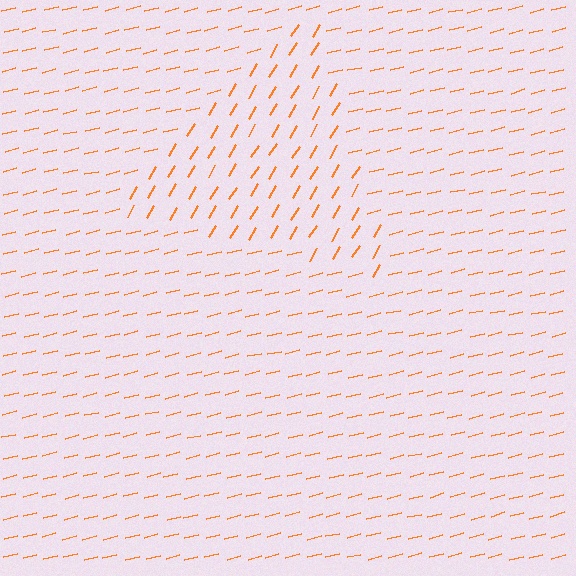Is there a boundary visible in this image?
Yes, there is a texture boundary formed by a change in line orientation.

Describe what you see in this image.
The image is filled with small orange line segments. A triangle region in the image has lines oriented differently from the surrounding lines, creating a visible texture boundary.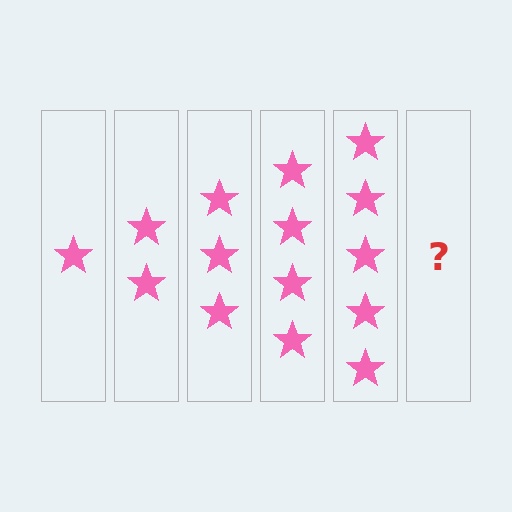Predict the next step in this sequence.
The next step is 6 stars.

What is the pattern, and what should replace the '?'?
The pattern is that each step adds one more star. The '?' should be 6 stars.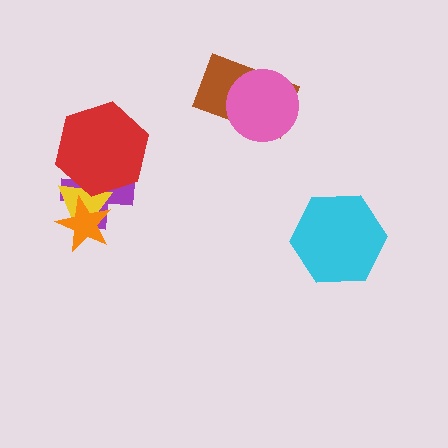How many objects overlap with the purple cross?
3 objects overlap with the purple cross.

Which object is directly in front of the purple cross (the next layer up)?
The yellow triangle is directly in front of the purple cross.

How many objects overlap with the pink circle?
1 object overlaps with the pink circle.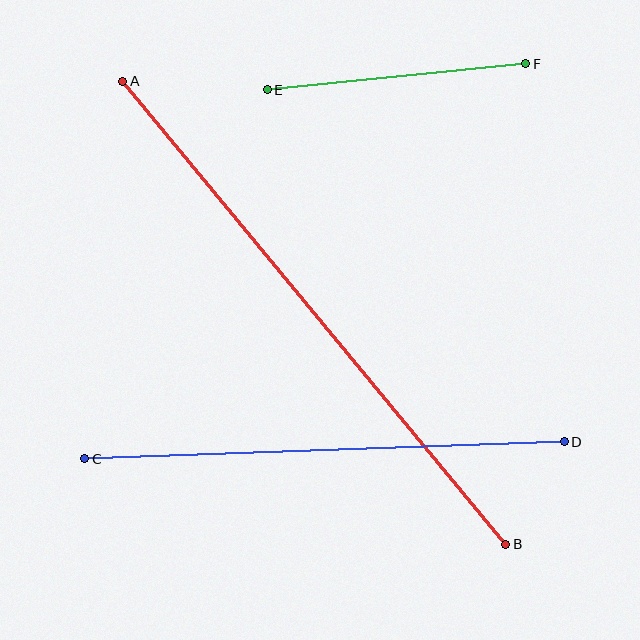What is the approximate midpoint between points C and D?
The midpoint is at approximately (325, 450) pixels.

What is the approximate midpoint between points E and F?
The midpoint is at approximately (396, 77) pixels.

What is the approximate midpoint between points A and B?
The midpoint is at approximately (314, 313) pixels.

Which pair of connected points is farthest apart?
Points A and B are farthest apart.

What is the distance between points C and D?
The distance is approximately 480 pixels.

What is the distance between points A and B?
The distance is approximately 601 pixels.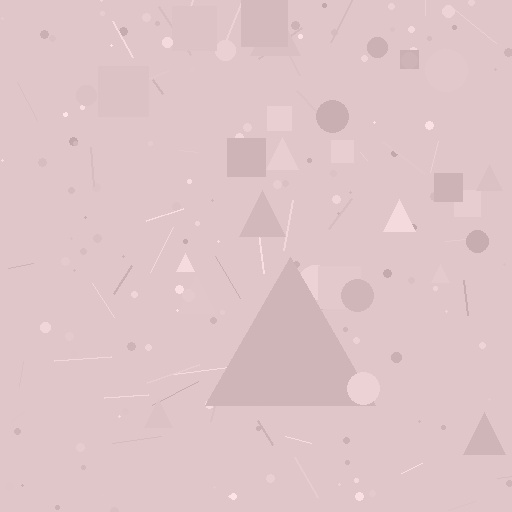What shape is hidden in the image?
A triangle is hidden in the image.